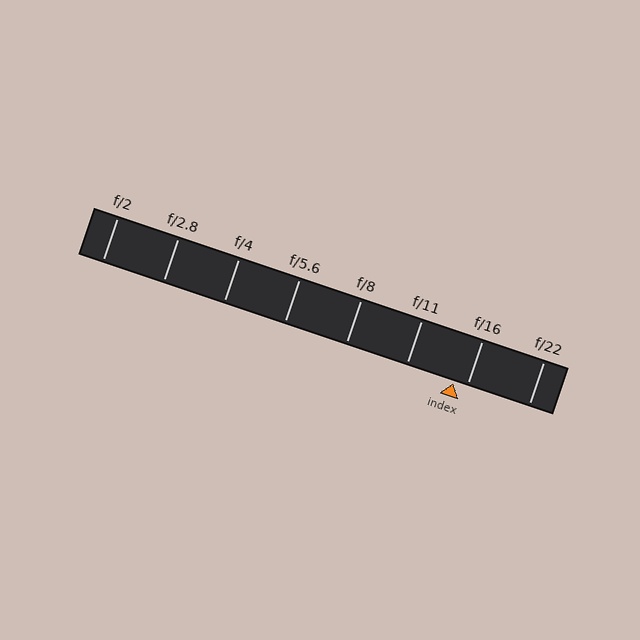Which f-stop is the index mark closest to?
The index mark is closest to f/16.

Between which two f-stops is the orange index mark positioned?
The index mark is between f/11 and f/16.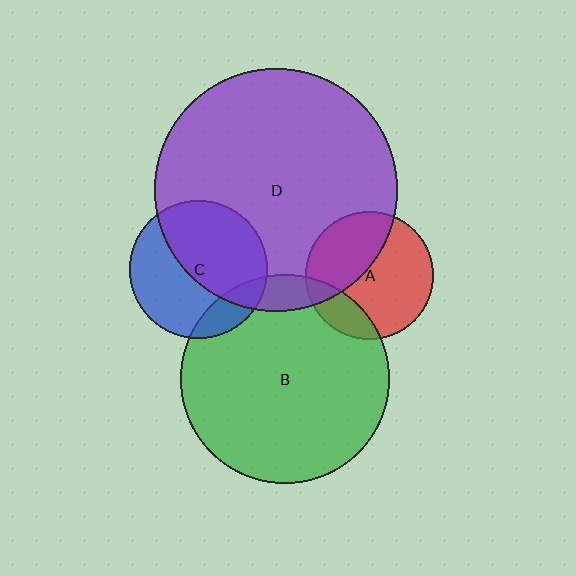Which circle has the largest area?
Circle D (purple).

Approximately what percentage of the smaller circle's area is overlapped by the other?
Approximately 40%.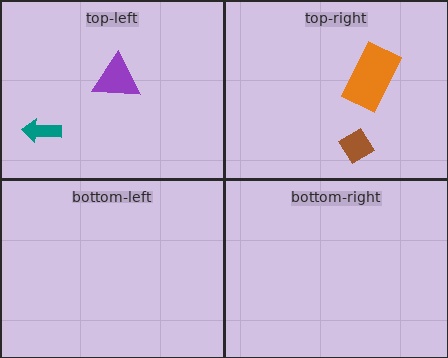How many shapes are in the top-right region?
2.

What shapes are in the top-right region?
The orange rectangle, the brown diamond.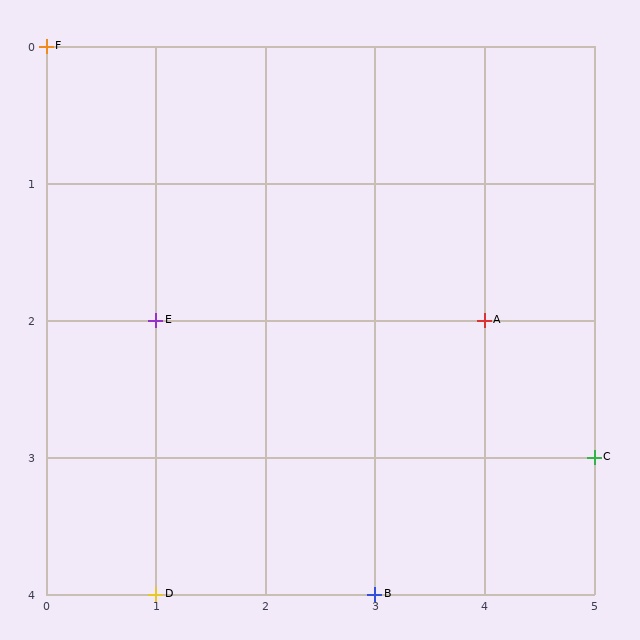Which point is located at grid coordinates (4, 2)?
Point A is at (4, 2).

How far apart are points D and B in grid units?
Points D and B are 2 columns apart.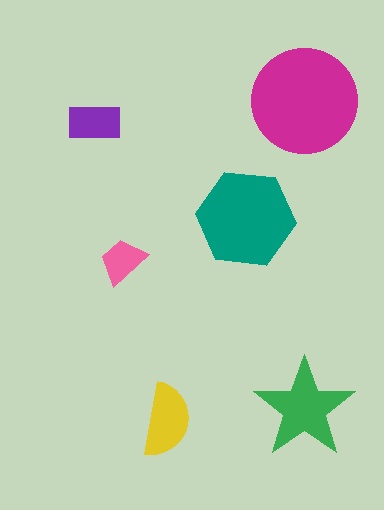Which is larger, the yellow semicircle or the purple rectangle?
The yellow semicircle.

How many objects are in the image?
There are 6 objects in the image.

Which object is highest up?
The magenta circle is topmost.